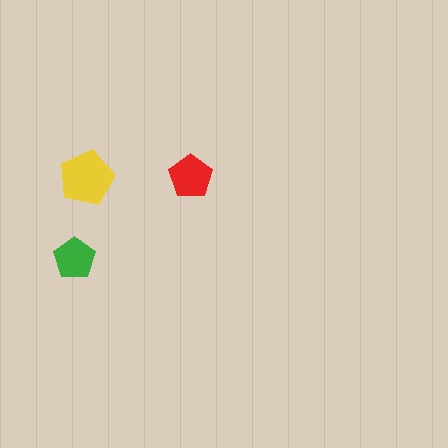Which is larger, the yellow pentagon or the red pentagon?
The yellow one.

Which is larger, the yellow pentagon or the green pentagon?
The yellow one.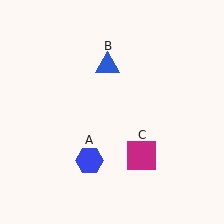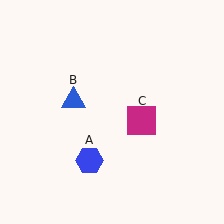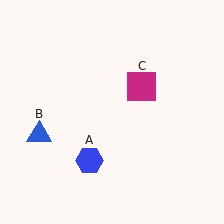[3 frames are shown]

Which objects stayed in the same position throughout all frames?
Blue hexagon (object A) remained stationary.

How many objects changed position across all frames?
2 objects changed position: blue triangle (object B), magenta square (object C).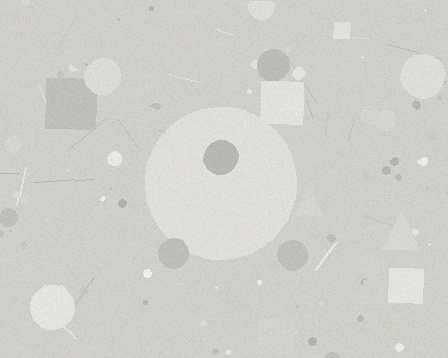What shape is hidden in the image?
A circle is hidden in the image.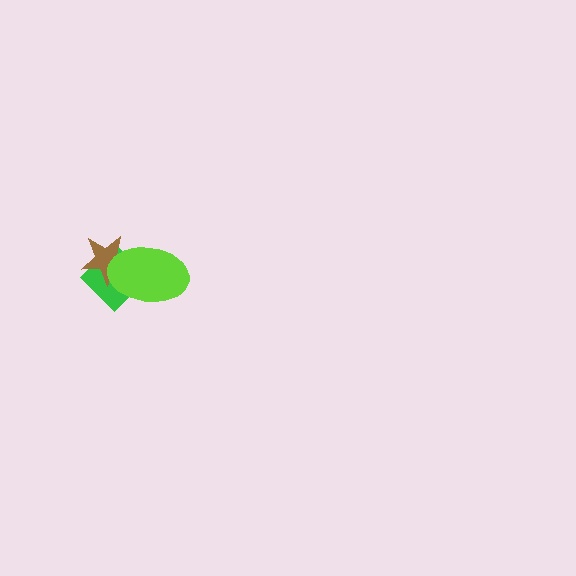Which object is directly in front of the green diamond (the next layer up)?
The brown star is directly in front of the green diamond.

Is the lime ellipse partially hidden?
No, no other shape covers it.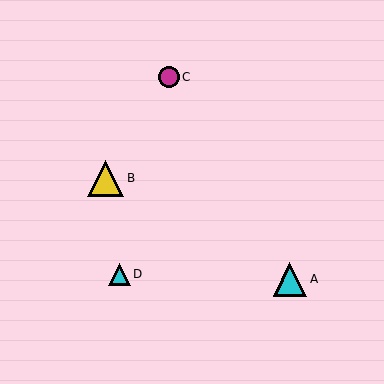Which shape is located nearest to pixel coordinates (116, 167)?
The yellow triangle (labeled B) at (106, 178) is nearest to that location.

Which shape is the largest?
The yellow triangle (labeled B) is the largest.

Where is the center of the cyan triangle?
The center of the cyan triangle is at (290, 279).